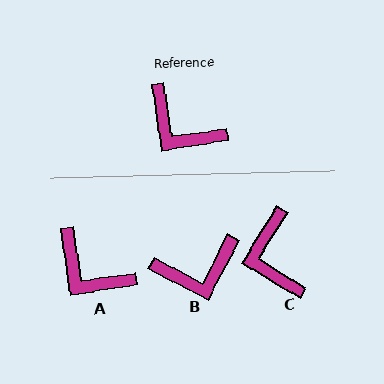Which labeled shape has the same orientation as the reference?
A.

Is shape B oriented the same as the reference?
No, it is off by about 54 degrees.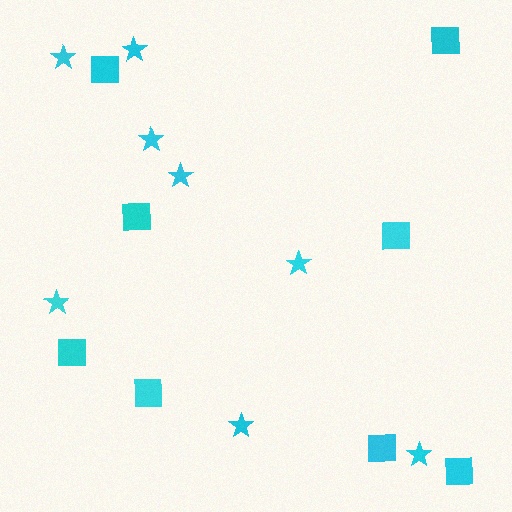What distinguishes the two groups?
There are 2 groups: one group of squares (8) and one group of stars (8).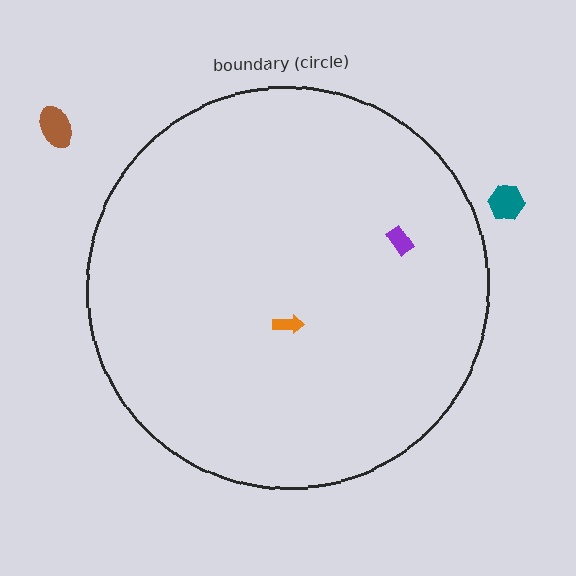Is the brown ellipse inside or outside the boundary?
Outside.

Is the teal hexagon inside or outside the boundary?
Outside.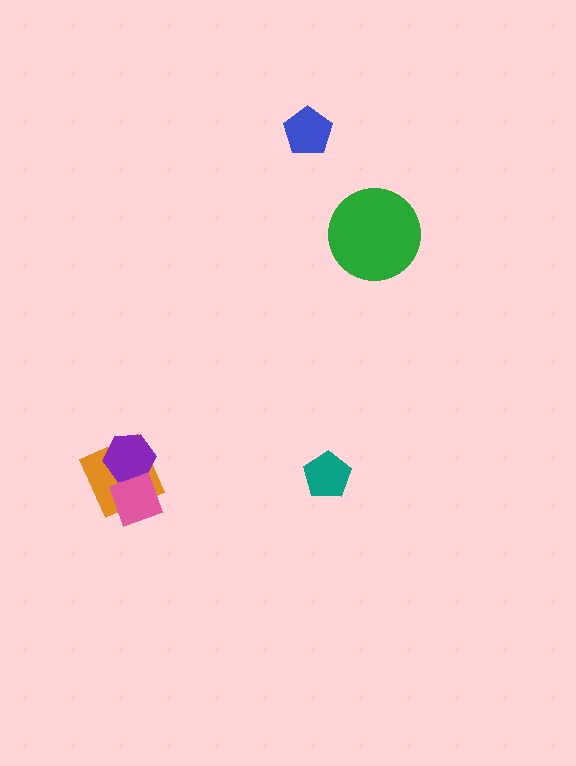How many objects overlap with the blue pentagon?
0 objects overlap with the blue pentagon.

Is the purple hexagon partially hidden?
Yes, it is partially covered by another shape.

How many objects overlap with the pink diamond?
2 objects overlap with the pink diamond.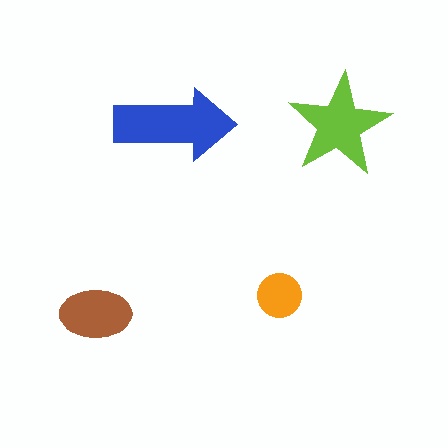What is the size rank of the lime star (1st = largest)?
2nd.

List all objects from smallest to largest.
The orange circle, the brown ellipse, the lime star, the blue arrow.